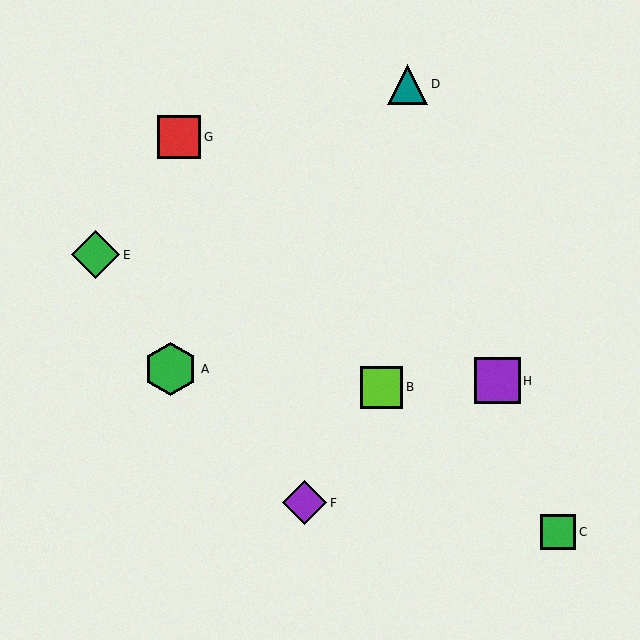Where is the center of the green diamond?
The center of the green diamond is at (96, 255).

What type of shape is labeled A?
Shape A is a green hexagon.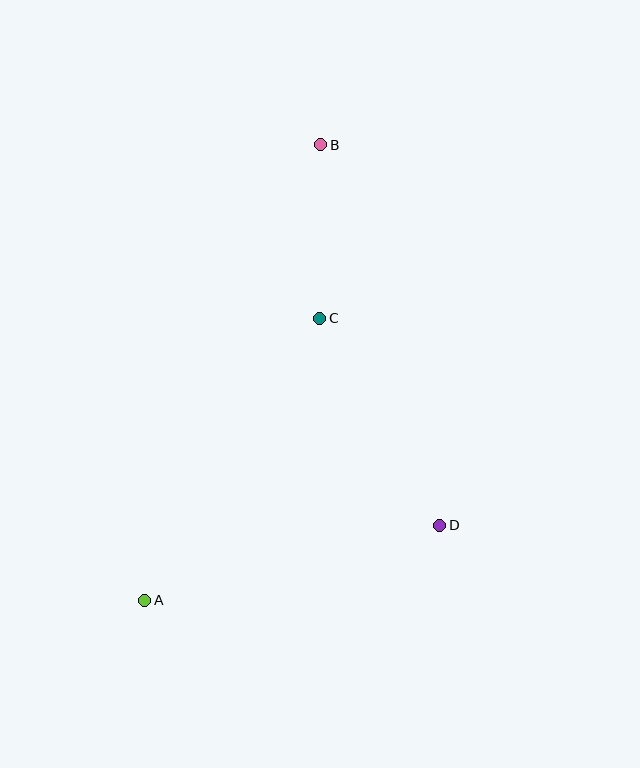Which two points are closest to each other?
Points B and C are closest to each other.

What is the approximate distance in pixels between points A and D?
The distance between A and D is approximately 305 pixels.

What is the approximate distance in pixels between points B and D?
The distance between B and D is approximately 399 pixels.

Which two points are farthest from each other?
Points A and B are farthest from each other.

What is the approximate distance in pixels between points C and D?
The distance between C and D is approximately 239 pixels.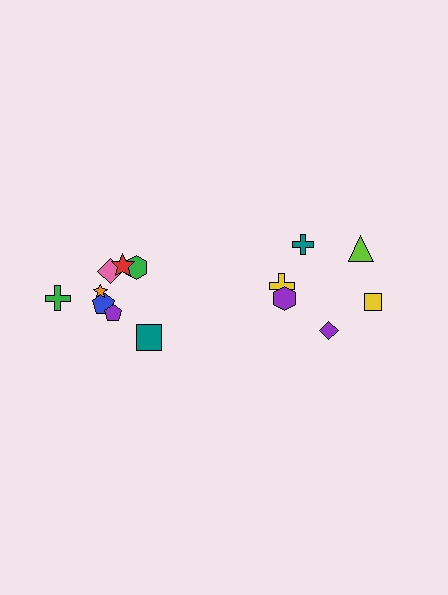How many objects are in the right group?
There are 6 objects.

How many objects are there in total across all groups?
There are 14 objects.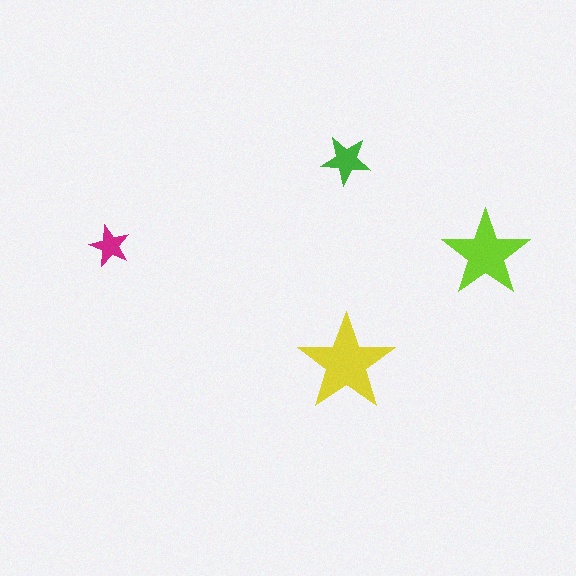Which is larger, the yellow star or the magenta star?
The yellow one.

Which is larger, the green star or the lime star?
The lime one.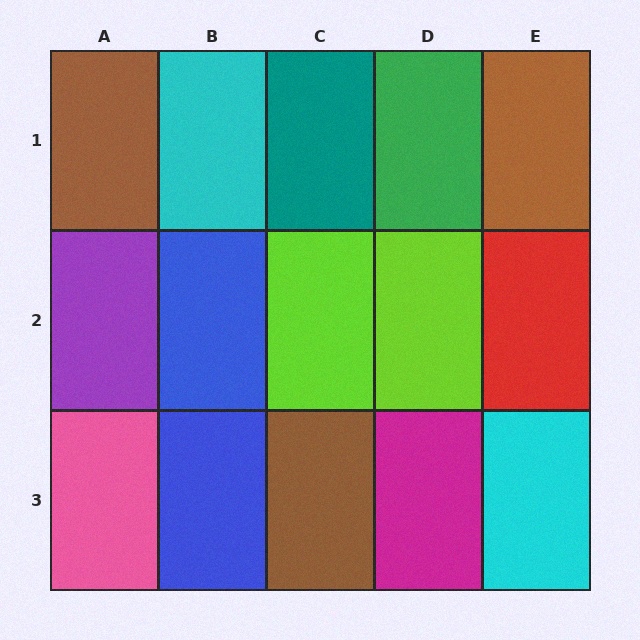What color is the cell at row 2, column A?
Purple.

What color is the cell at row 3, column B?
Blue.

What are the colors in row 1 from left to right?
Brown, cyan, teal, green, brown.